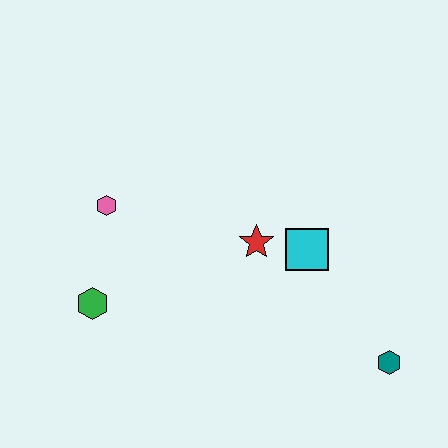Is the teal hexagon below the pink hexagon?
Yes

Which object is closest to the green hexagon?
The pink hexagon is closest to the green hexagon.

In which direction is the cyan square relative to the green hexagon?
The cyan square is to the right of the green hexagon.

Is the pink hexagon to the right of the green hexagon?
Yes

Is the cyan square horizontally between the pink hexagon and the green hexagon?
No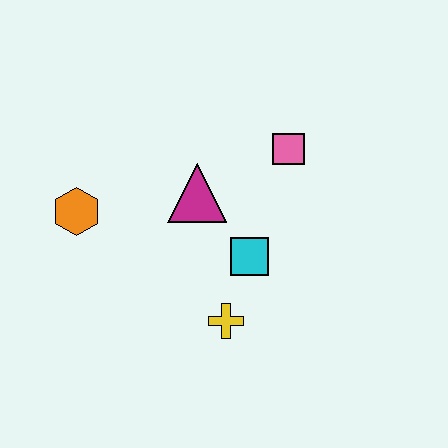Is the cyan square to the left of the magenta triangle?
No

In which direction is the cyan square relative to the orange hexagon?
The cyan square is to the right of the orange hexagon.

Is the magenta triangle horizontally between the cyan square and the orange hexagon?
Yes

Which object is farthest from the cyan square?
The orange hexagon is farthest from the cyan square.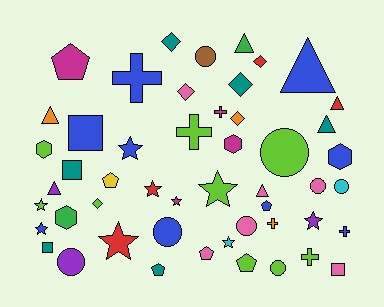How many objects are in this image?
There are 50 objects.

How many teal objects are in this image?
There are 6 teal objects.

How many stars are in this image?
There are 9 stars.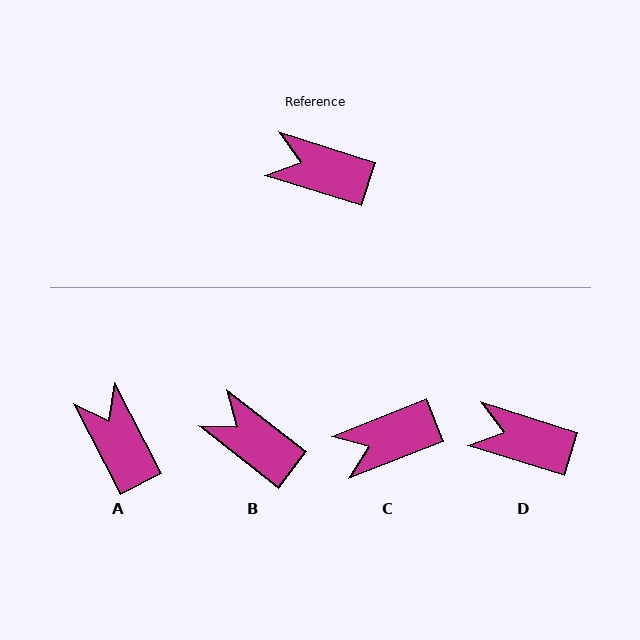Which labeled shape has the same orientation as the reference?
D.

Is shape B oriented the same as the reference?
No, it is off by about 21 degrees.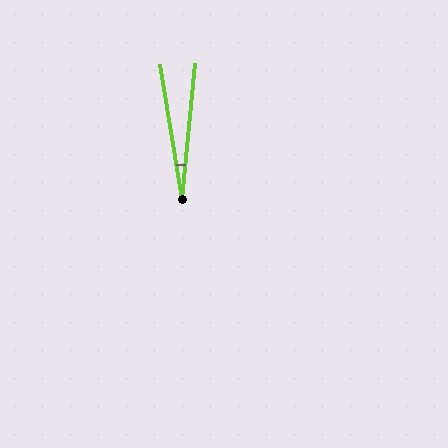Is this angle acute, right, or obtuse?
It is acute.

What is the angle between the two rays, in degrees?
Approximately 15 degrees.